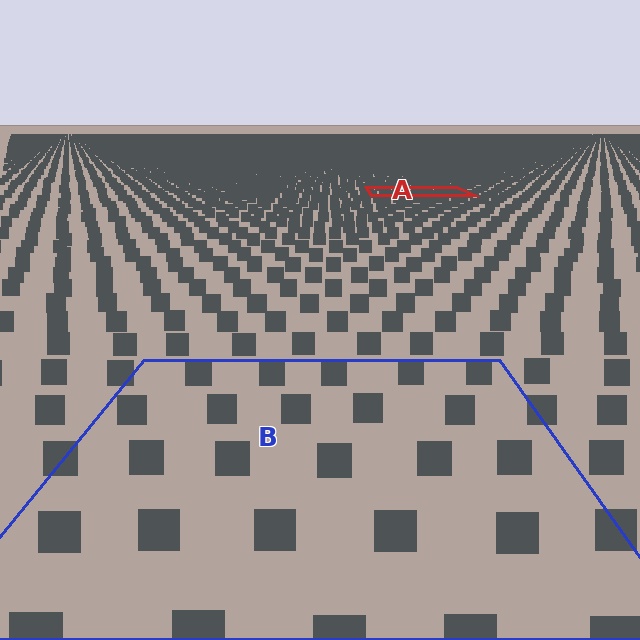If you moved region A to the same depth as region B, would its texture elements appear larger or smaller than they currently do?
They would appear larger. At a closer depth, the same texture elements are projected at a bigger on-screen size.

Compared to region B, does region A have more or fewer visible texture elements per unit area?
Region A has more texture elements per unit area — they are packed more densely because it is farther away.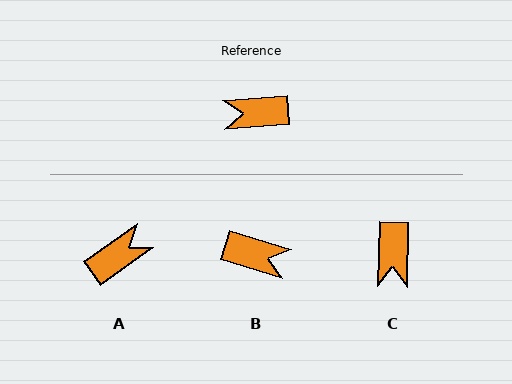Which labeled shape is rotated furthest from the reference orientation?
B, about 159 degrees away.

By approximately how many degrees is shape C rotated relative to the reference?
Approximately 84 degrees counter-clockwise.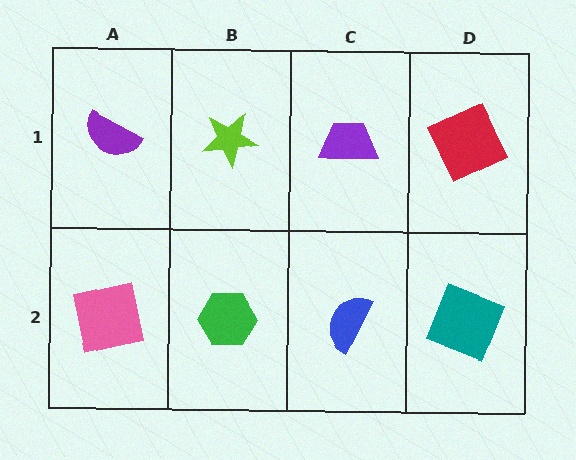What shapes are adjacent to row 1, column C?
A blue semicircle (row 2, column C), a lime star (row 1, column B), a red square (row 1, column D).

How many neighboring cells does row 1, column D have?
2.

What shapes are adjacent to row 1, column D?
A teal square (row 2, column D), a purple trapezoid (row 1, column C).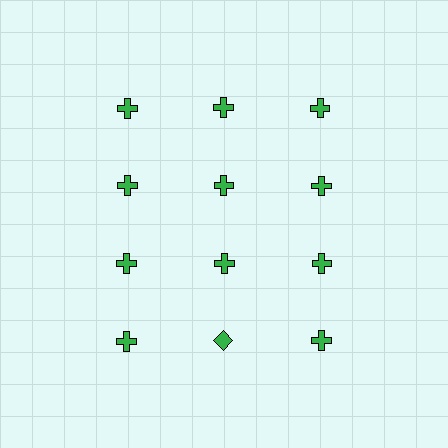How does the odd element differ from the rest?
It has a different shape: diamond instead of cross.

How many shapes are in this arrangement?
There are 12 shapes arranged in a grid pattern.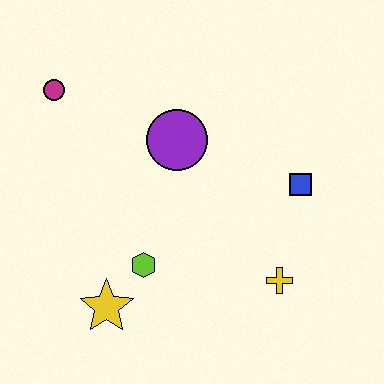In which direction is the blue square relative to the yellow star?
The blue square is to the right of the yellow star.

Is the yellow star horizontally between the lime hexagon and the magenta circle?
Yes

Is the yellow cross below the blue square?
Yes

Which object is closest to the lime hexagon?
The yellow star is closest to the lime hexagon.